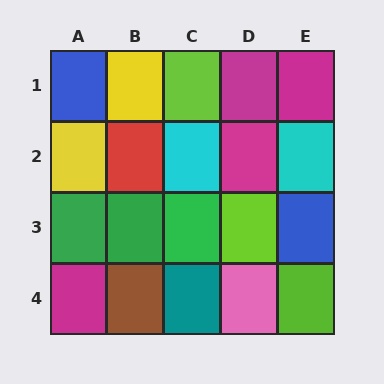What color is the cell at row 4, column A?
Magenta.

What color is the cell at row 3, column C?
Green.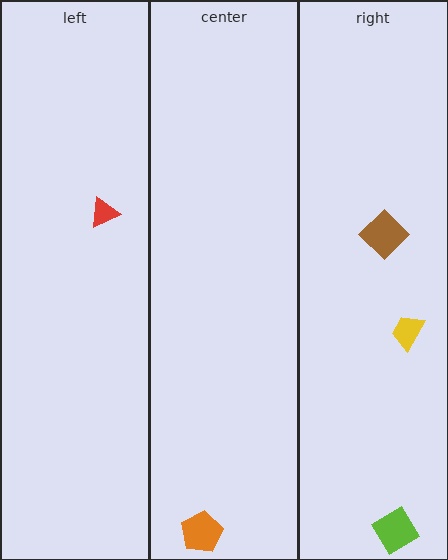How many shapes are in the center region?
1.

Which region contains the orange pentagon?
The center region.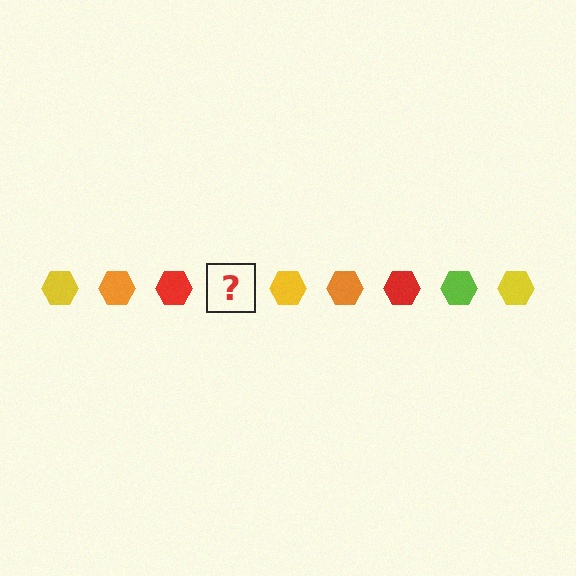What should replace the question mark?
The question mark should be replaced with a lime hexagon.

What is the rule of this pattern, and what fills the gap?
The rule is that the pattern cycles through yellow, orange, red, lime hexagons. The gap should be filled with a lime hexagon.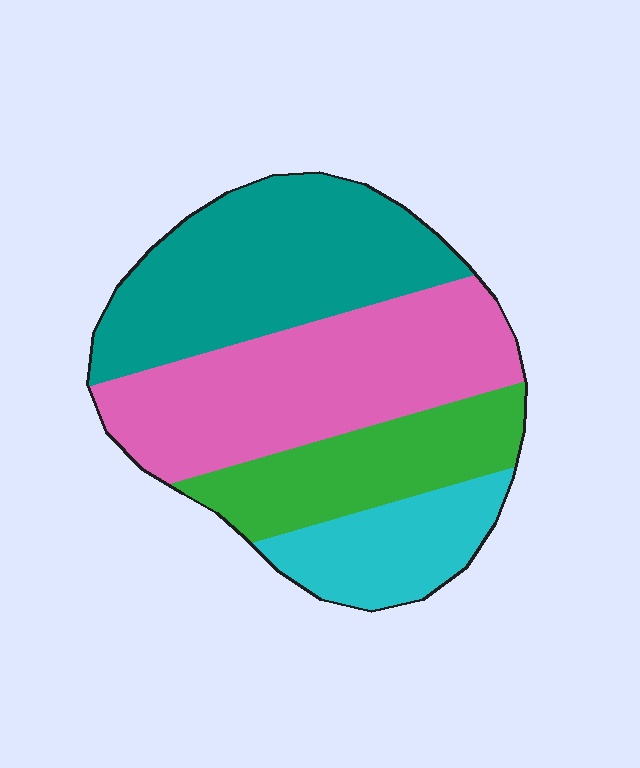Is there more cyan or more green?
Green.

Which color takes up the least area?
Cyan, at roughly 15%.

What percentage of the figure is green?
Green takes up about one fifth (1/5) of the figure.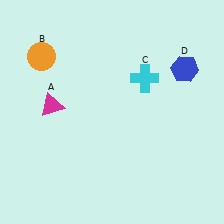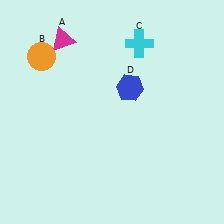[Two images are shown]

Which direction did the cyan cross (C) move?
The cyan cross (C) moved up.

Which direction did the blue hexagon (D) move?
The blue hexagon (D) moved left.